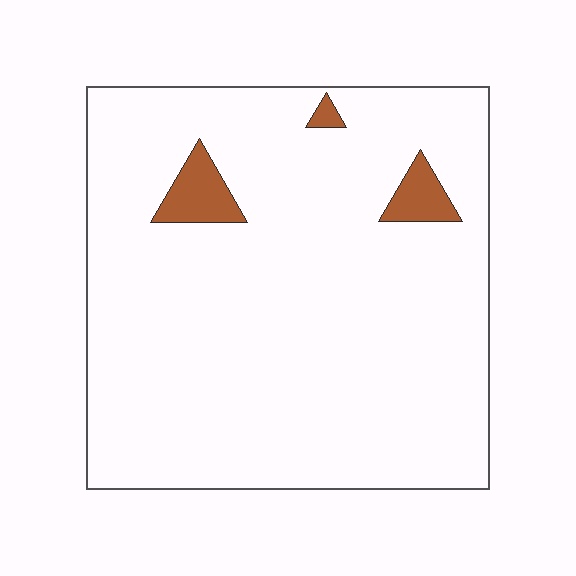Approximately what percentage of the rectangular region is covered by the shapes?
Approximately 5%.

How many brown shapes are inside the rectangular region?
3.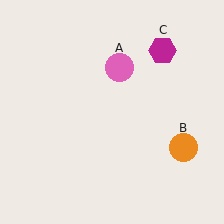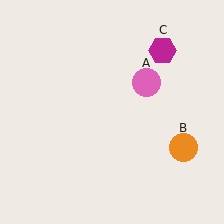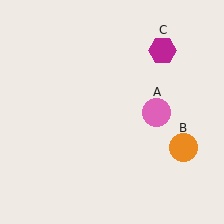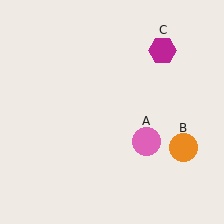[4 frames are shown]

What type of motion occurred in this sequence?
The pink circle (object A) rotated clockwise around the center of the scene.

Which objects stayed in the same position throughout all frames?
Orange circle (object B) and magenta hexagon (object C) remained stationary.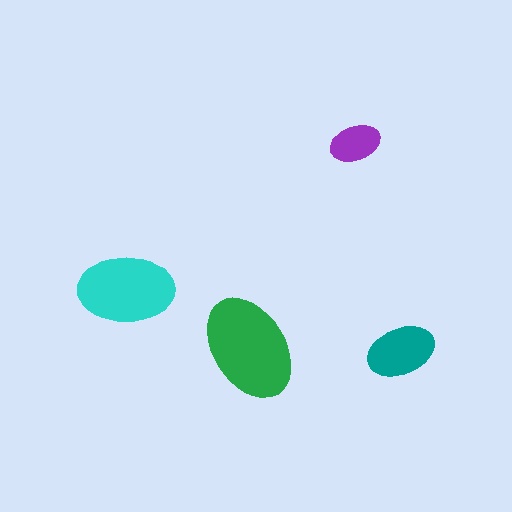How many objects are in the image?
There are 4 objects in the image.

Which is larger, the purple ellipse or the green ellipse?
The green one.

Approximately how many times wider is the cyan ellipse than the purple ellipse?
About 2 times wider.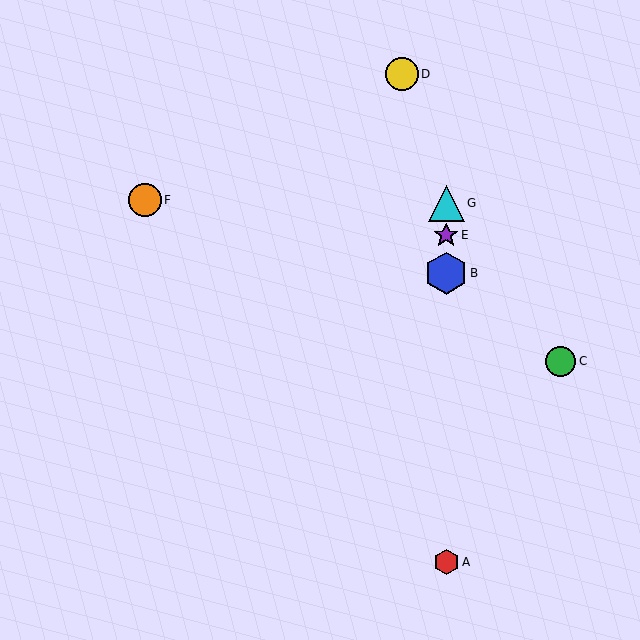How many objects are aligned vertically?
4 objects (A, B, E, G) are aligned vertically.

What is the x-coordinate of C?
Object C is at x≈560.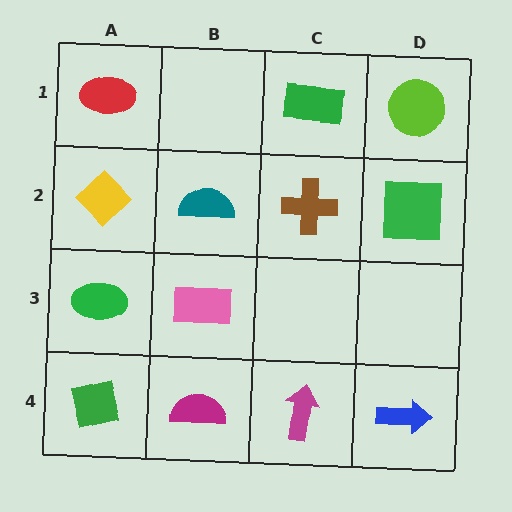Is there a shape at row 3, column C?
No, that cell is empty.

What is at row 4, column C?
A magenta arrow.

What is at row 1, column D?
A lime circle.